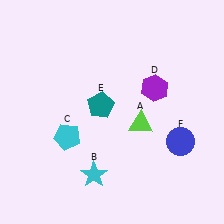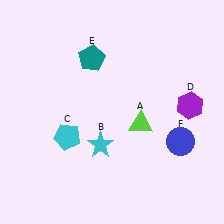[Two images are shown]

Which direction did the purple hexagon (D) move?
The purple hexagon (D) moved right.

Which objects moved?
The objects that moved are: the cyan star (B), the purple hexagon (D), the teal pentagon (E).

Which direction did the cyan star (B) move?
The cyan star (B) moved up.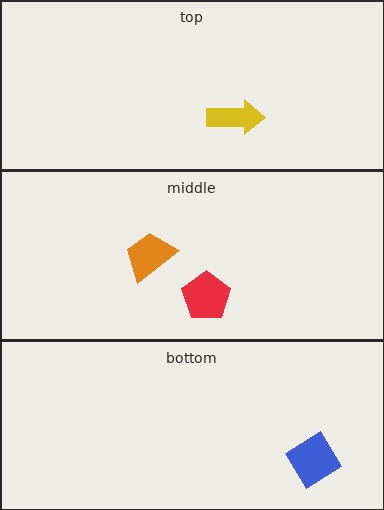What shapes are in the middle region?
The red pentagon, the orange trapezoid.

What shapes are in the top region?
The yellow arrow.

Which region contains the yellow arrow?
The top region.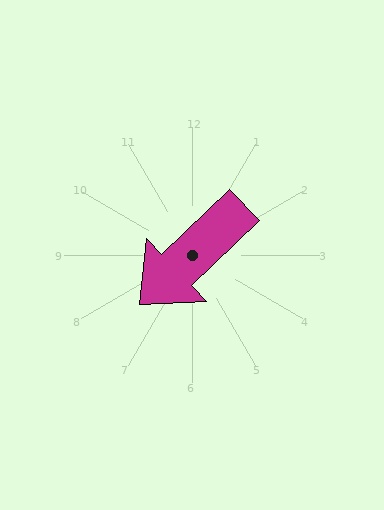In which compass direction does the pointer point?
Southwest.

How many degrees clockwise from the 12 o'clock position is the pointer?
Approximately 227 degrees.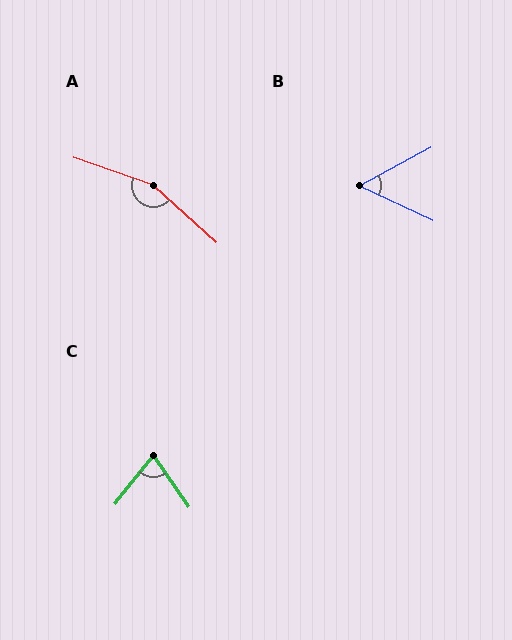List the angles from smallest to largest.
B (53°), C (73°), A (157°).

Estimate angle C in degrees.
Approximately 73 degrees.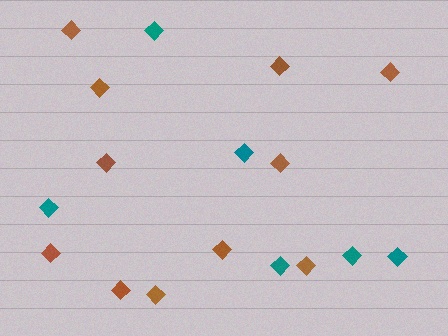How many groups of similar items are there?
There are 2 groups: one group of teal diamonds (6) and one group of brown diamonds (11).